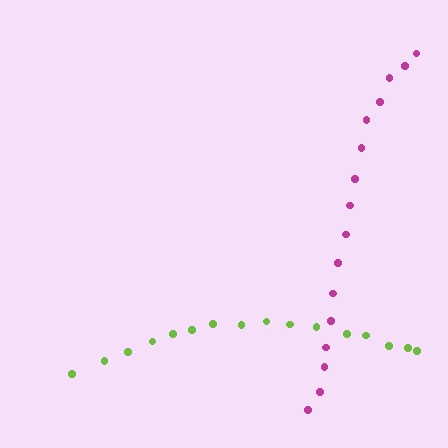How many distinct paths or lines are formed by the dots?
There are 2 distinct paths.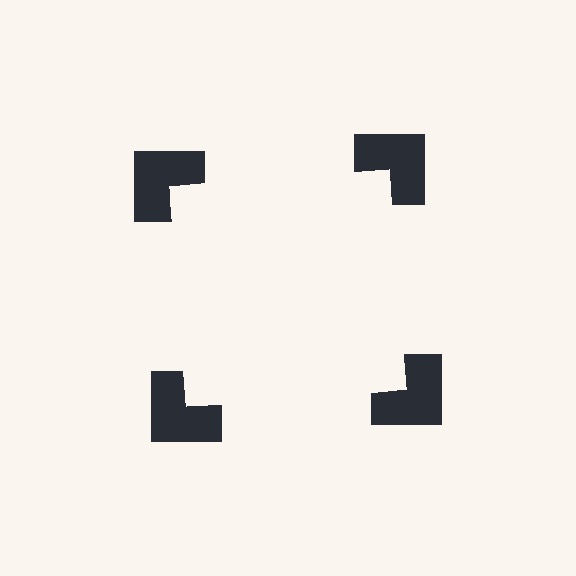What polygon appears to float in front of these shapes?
An illusory square — its edges are inferred from the aligned wedge cuts in the notched squares, not physically drawn.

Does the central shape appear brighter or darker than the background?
It typically appears slightly brighter than the background, even though no actual brightness change is drawn.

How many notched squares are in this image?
There are 4 — one at each vertex of the illusory square.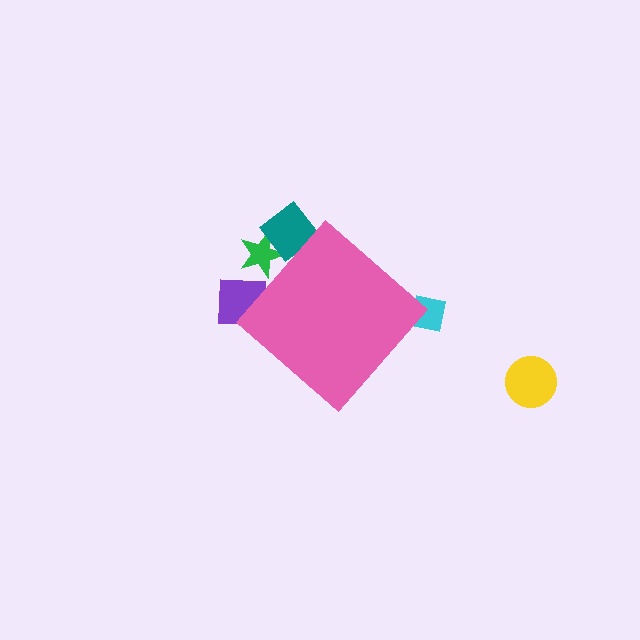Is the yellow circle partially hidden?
No, the yellow circle is fully visible.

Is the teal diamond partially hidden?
Yes, the teal diamond is partially hidden behind the pink diamond.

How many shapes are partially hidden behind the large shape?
4 shapes are partially hidden.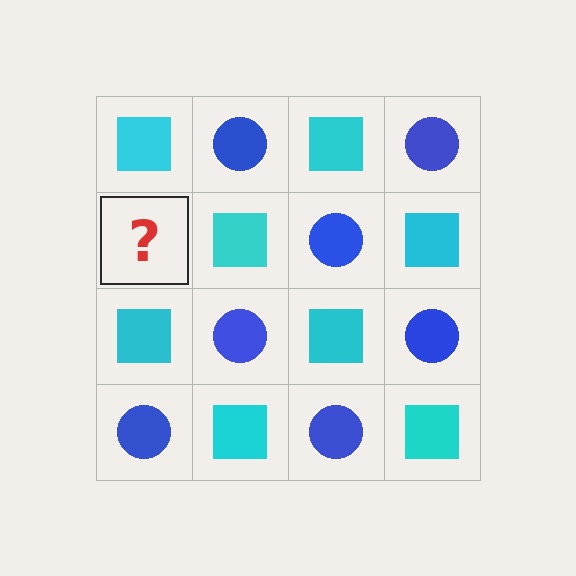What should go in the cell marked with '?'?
The missing cell should contain a blue circle.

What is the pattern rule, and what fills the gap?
The rule is that it alternates cyan square and blue circle in a checkerboard pattern. The gap should be filled with a blue circle.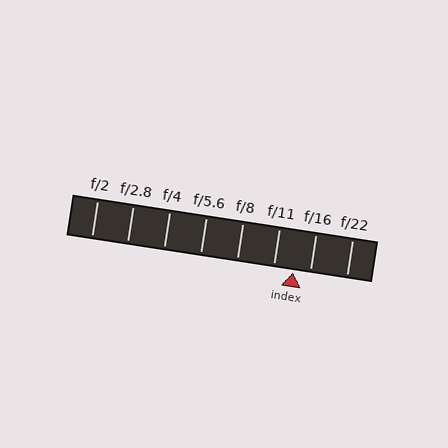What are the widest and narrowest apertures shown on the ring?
The widest aperture shown is f/2 and the narrowest is f/22.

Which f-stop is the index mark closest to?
The index mark is closest to f/16.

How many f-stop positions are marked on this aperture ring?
There are 8 f-stop positions marked.